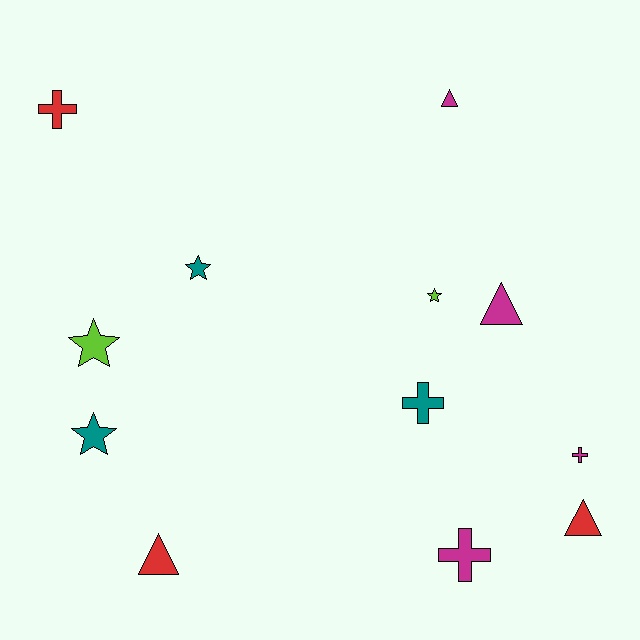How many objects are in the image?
There are 12 objects.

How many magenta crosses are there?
There are 2 magenta crosses.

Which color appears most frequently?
Magenta, with 4 objects.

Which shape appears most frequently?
Star, with 4 objects.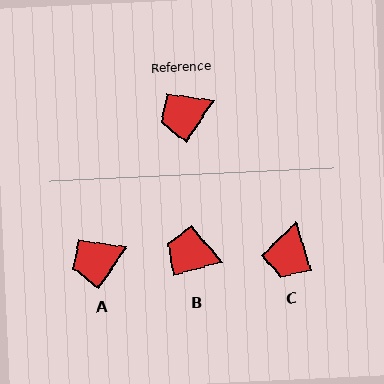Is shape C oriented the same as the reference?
No, it is off by about 51 degrees.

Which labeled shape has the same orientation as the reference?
A.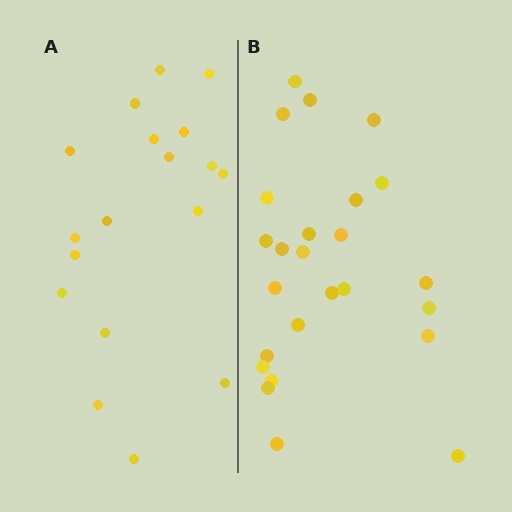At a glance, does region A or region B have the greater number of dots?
Region B (the right region) has more dots.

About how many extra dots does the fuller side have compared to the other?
Region B has roughly 8 or so more dots than region A.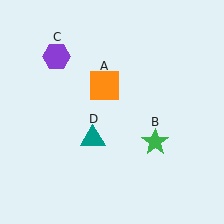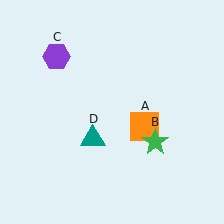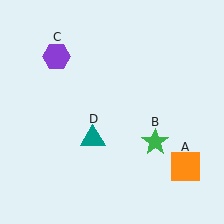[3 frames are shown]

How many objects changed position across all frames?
1 object changed position: orange square (object A).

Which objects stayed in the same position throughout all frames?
Green star (object B) and purple hexagon (object C) and teal triangle (object D) remained stationary.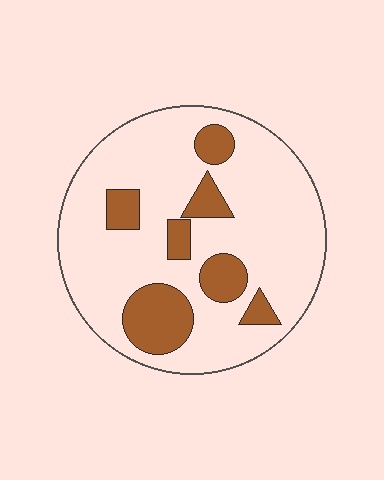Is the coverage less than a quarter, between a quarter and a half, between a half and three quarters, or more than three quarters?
Less than a quarter.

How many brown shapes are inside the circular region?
7.